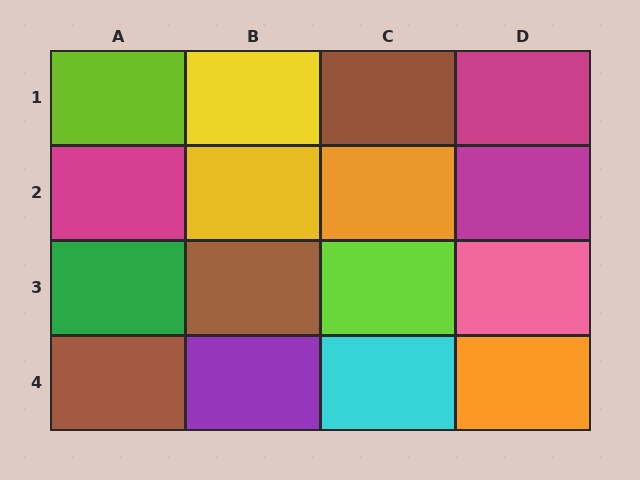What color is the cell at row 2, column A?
Magenta.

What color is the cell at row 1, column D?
Magenta.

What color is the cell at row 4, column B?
Purple.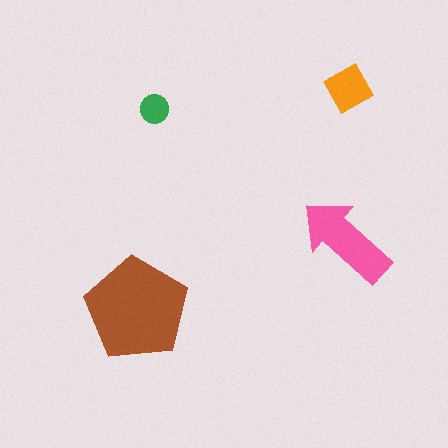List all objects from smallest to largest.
The green circle, the orange diamond, the pink arrow, the brown pentagon.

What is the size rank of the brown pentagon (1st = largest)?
1st.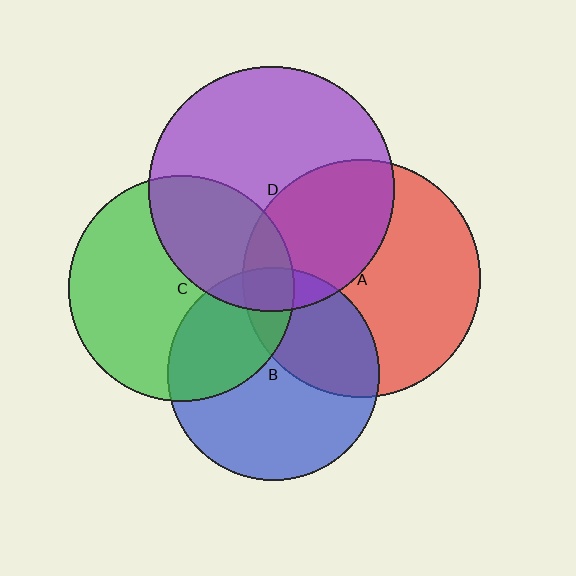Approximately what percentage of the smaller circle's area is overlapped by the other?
Approximately 35%.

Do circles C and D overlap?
Yes.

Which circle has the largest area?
Circle D (purple).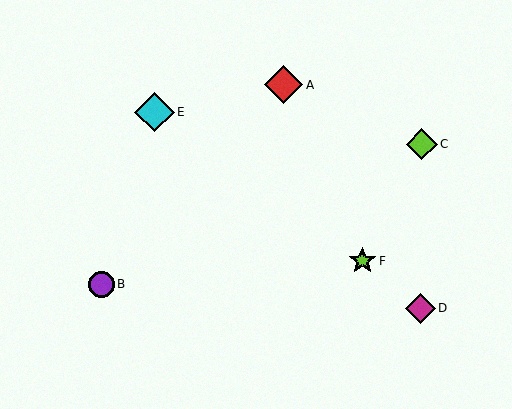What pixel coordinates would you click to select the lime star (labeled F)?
Click at (362, 261) to select the lime star F.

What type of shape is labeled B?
Shape B is a purple circle.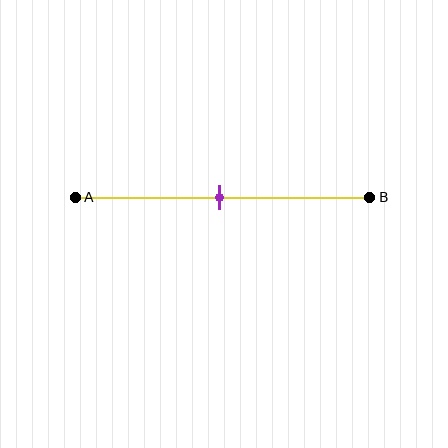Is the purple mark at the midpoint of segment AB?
Yes, the mark is approximately at the midpoint.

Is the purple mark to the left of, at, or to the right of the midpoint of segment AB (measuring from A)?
The purple mark is approximately at the midpoint of segment AB.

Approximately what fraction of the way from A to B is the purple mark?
The purple mark is approximately 50% of the way from A to B.